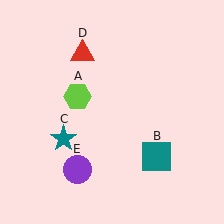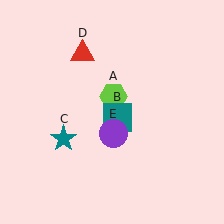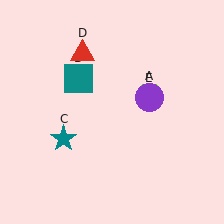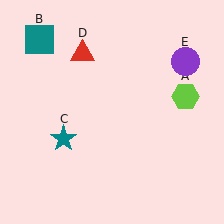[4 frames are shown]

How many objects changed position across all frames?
3 objects changed position: lime hexagon (object A), teal square (object B), purple circle (object E).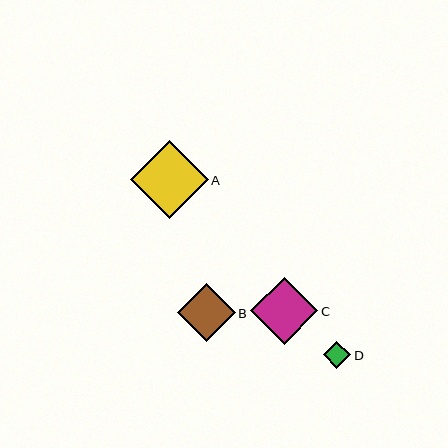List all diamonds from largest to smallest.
From largest to smallest: A, C, B, D.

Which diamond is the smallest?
Diamond D is the smallest with a size of approximately 27 pixels.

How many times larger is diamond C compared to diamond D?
Diamond C is approximately 2.5 times the size of diamond D.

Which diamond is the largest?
Diamond A is the largest with a size of approximately 78 pixels.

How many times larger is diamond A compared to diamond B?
Diamond A is approximately 1.3 times the size of diamond B.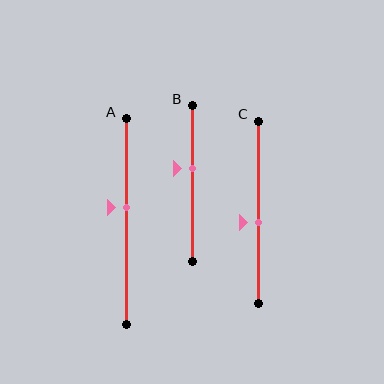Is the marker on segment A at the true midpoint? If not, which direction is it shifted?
No, the marker on segment A is shifted upward by about 7% of the segment length.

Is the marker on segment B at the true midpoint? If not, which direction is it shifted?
No, the marker on segment B is shifted upward by about 10% of the segment length.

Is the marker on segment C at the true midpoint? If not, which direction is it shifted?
No, the marker on segment C is shifted downward by about 6% of the segment length.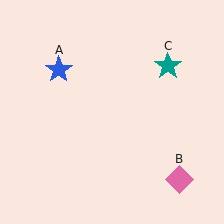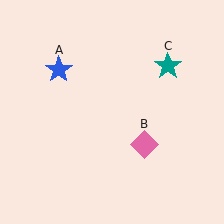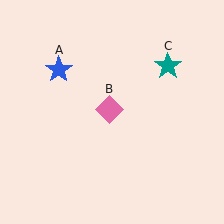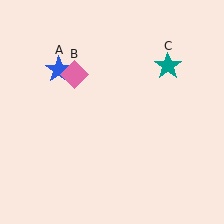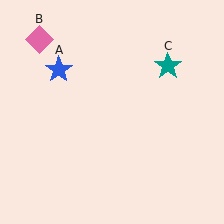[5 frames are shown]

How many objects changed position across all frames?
1 object changed position: pink diamond (object B).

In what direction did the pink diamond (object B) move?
The pink diamond (object B) moved up and to the left.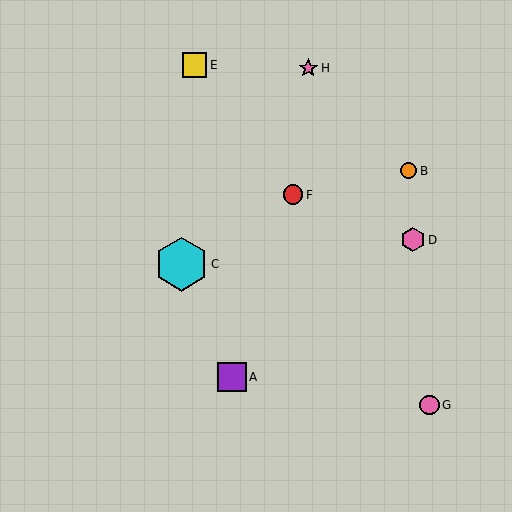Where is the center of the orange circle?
The center of the orange circle is at (409, 171).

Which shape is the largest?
The cyan hexagon (labeled C) is the largest.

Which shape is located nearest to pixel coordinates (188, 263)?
The cyan hexagon (labeled C) at (181, 264) is nearest to that location.